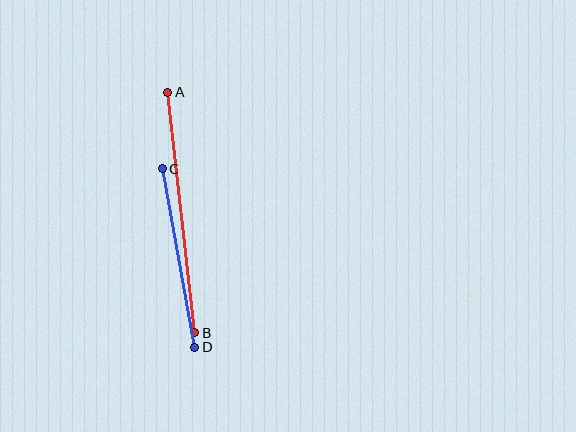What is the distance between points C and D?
The distance is approximately 182 pixels.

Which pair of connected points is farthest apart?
Points A and B are farthest apart.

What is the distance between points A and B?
The distance is approximately 242 pixels.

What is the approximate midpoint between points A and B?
The midpoint is at approximately (181, 213) pixels.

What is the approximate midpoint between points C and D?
The midpoint is at approximately (178, 258) pixels.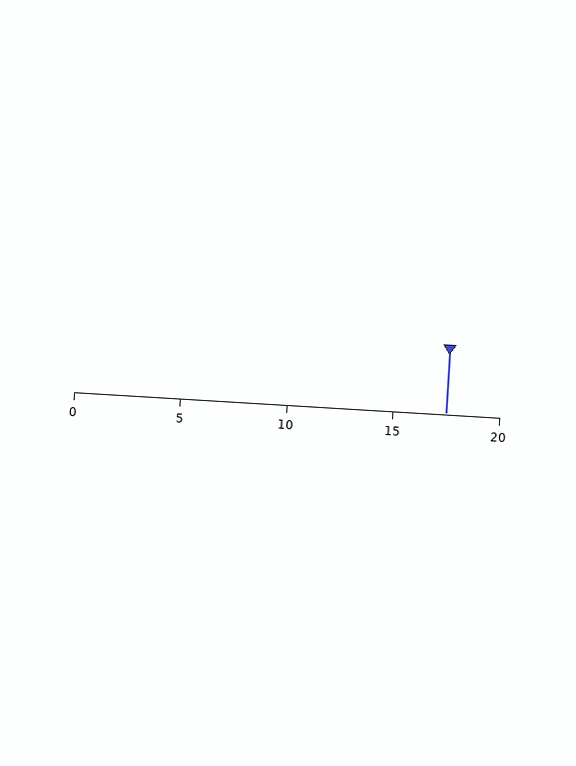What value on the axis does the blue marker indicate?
The marker indicates approximately 17.5.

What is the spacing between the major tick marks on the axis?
The major ticks are spaced 5 apart.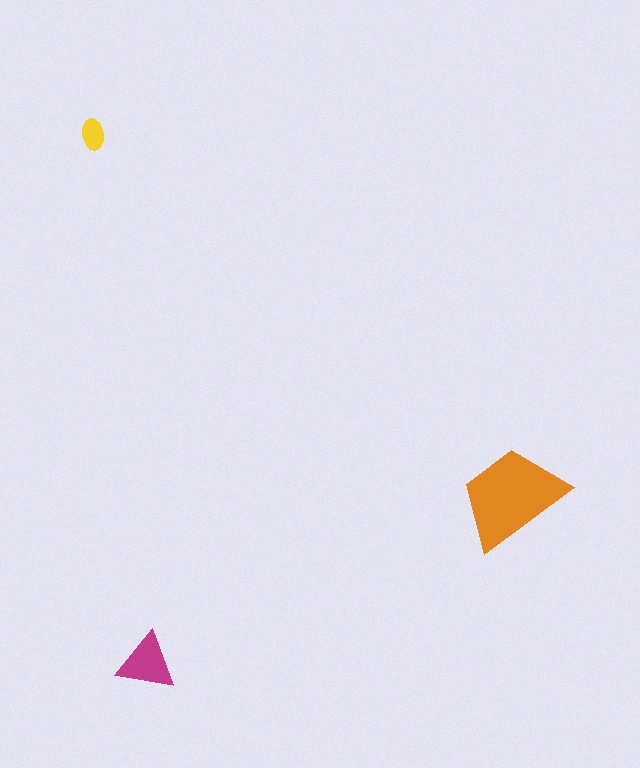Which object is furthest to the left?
The yellow ellipse is leftmost.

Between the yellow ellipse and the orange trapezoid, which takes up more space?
The orange trapezoid.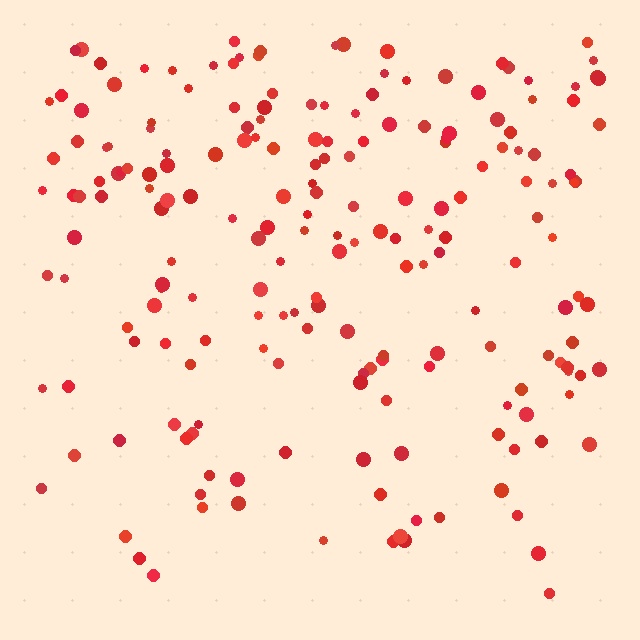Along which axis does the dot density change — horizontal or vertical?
Vertical.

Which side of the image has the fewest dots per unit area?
The bottom.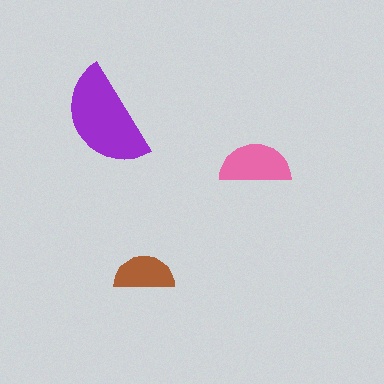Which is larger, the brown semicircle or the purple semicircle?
The purple one.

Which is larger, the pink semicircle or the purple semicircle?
The purple one.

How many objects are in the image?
There are 3 objects in the image.